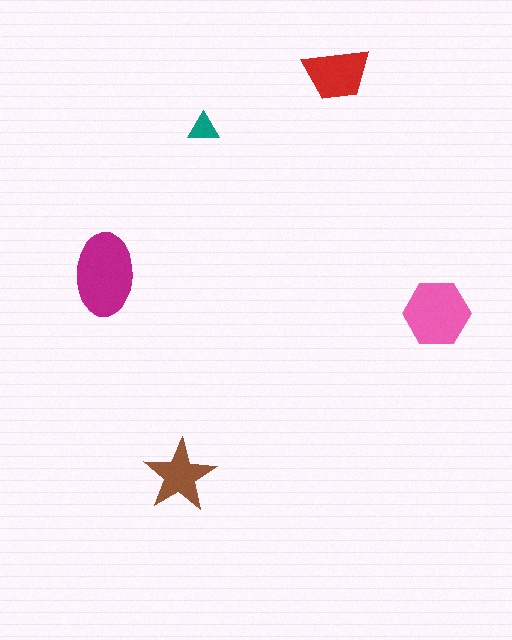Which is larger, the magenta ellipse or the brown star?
The magenta ellipse.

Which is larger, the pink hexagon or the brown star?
The pink hexagon.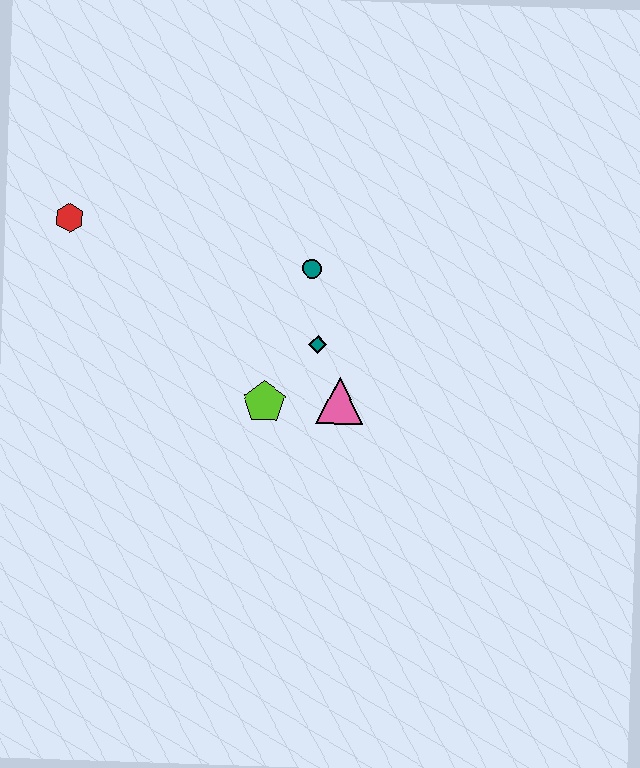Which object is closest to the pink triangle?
The teal diamond is closest to the pink triangle.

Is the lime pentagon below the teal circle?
Yes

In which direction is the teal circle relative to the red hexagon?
The teal circle is to the right of the red hexagon.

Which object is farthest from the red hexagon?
The pink triangle is farthest from the red hexagon.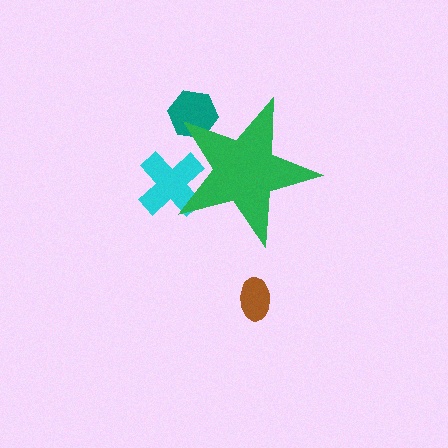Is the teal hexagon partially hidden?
Yes, the teal hexagon is partially hidden behind the green star.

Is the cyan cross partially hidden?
Yes, the cyan cross is partially hidden behind the green star.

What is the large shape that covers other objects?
A green star.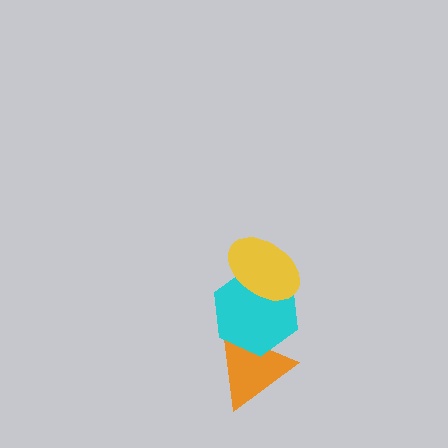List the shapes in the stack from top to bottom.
From top to bottom: the yellow ellipse, the cyan hexagon, the orange triangle.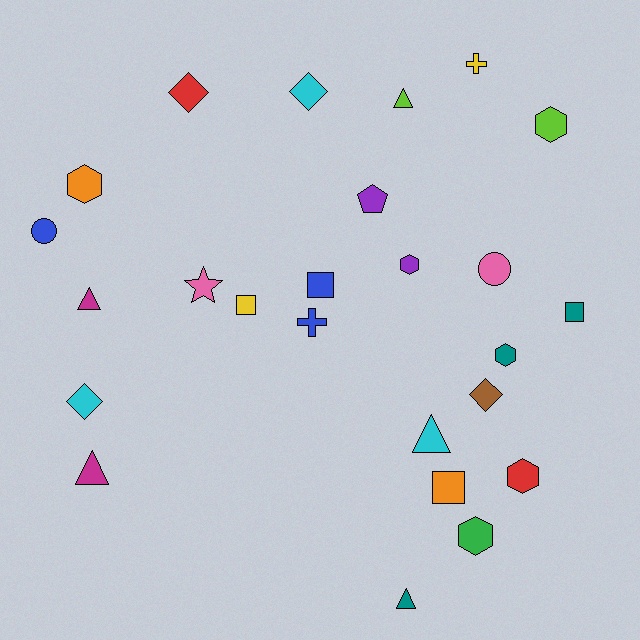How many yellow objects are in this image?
There are 2 yellow objects.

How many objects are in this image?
There are 25 objects.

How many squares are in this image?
There are 4 squares.